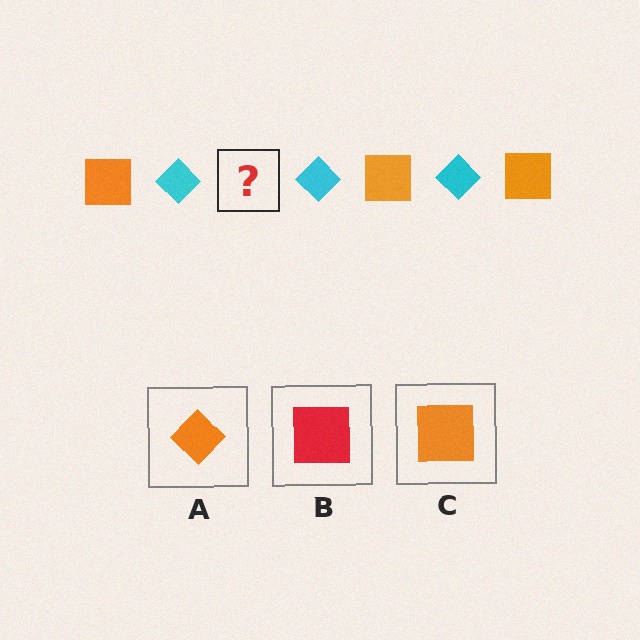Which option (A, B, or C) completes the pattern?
C.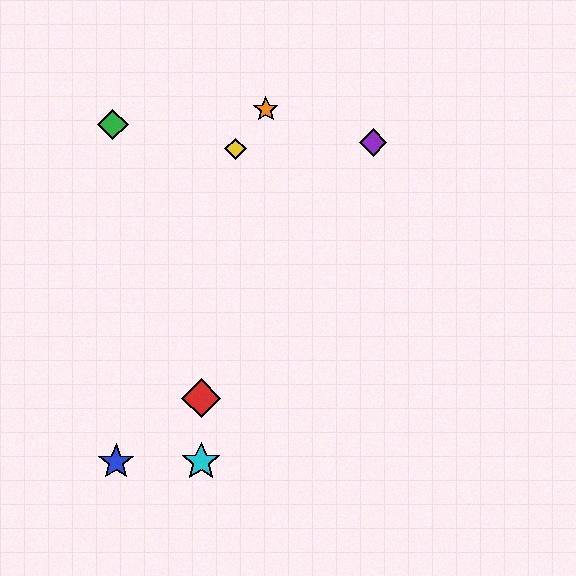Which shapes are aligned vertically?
The red diamond, the cyan star are aligned vertically.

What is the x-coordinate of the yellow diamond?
The yellow diamond is at x≈235.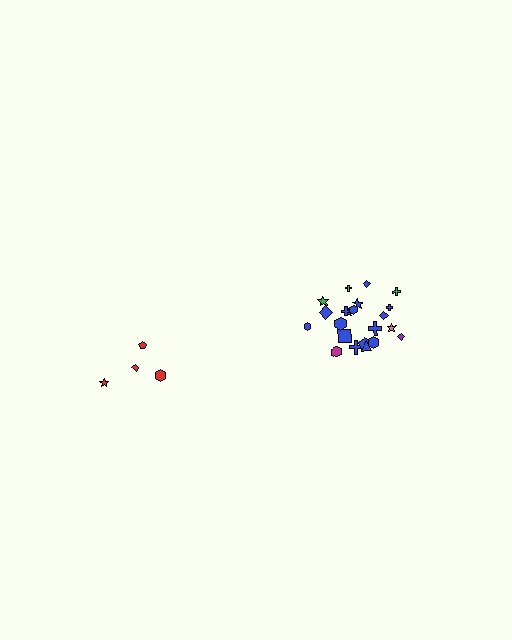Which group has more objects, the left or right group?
The right group.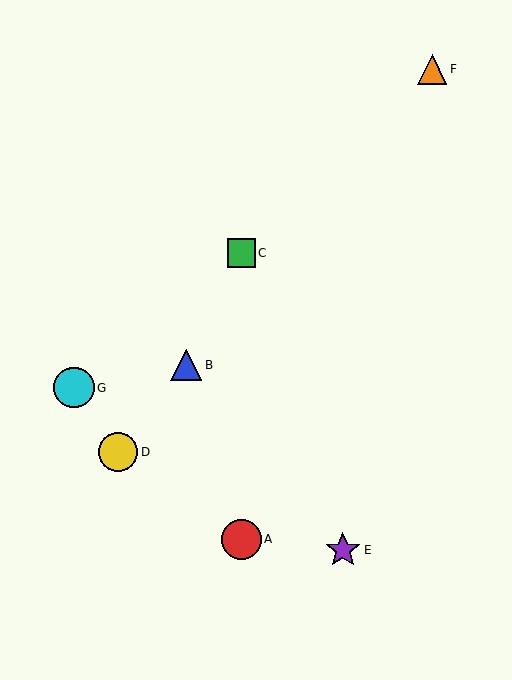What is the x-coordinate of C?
Object C is at x≈241.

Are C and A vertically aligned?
Yes, both are at x≈241.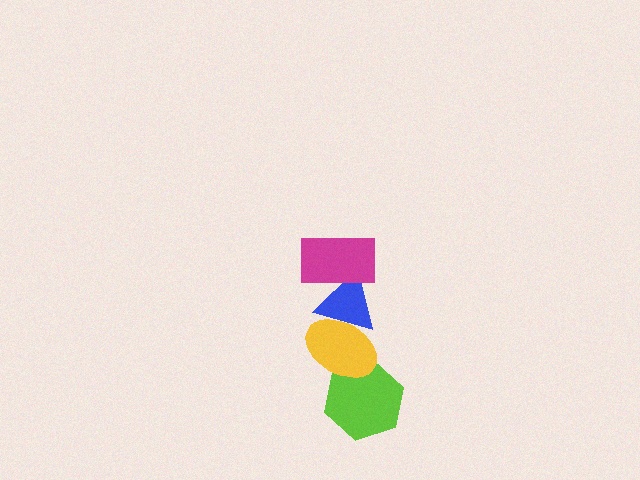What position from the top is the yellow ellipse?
The yellow ellipse is 3rd from the top.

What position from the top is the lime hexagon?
The lime hexagon is 4th from the top.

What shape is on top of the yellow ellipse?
The blue triangle is on top of the yellow ellipse.